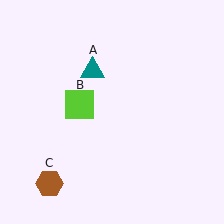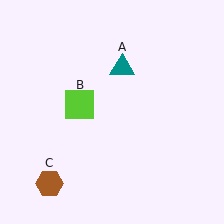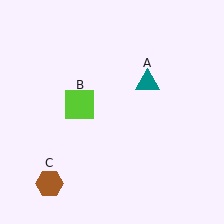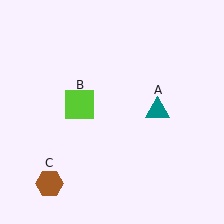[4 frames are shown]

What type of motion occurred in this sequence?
The teal triangle (object A) rotated clockwise around the center of the scene.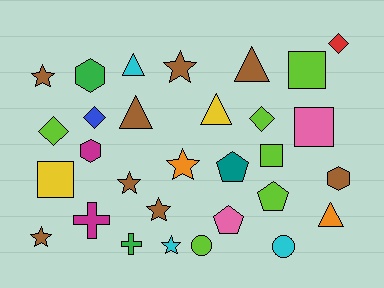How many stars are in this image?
There are 7 stars.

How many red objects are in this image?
There is 1 red object.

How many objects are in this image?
There are 30 objects.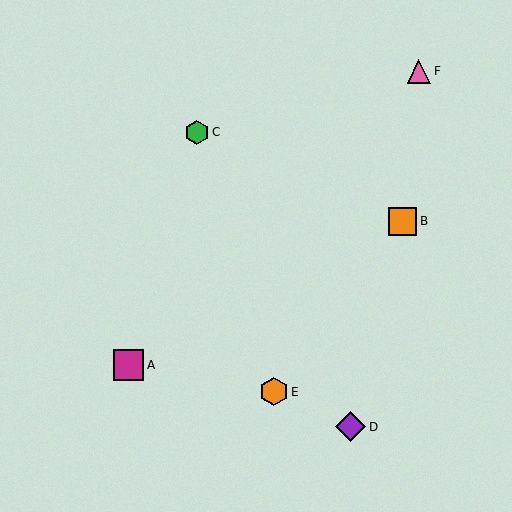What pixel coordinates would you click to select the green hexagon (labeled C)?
Click at (197, 132) to select the green hexagon C.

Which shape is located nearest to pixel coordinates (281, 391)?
The orange hexagon (labeled E) at (274, 392) is nearest to that location.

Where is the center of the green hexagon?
The center of the green hexagon is at (197, 132).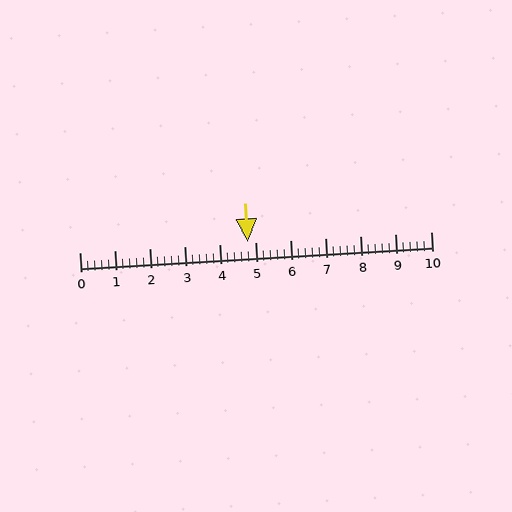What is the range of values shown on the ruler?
The ruler shows values from 0 to 10.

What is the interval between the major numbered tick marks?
The major tick marks are spaced 1 units apart.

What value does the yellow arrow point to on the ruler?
The yellow arrow points to approximately 4.8.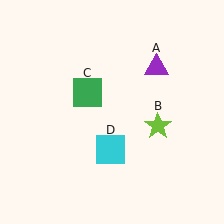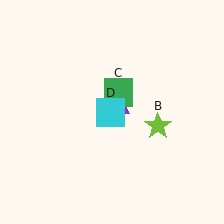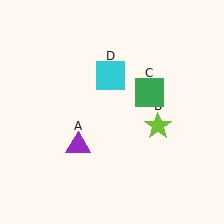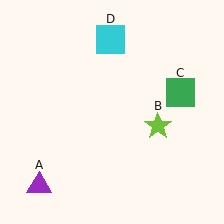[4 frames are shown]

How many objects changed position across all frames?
3 objects changed position: purple triangle (object A), green square (object C), cyan square (object D).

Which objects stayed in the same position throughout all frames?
Lime star (object B) remained stationary.